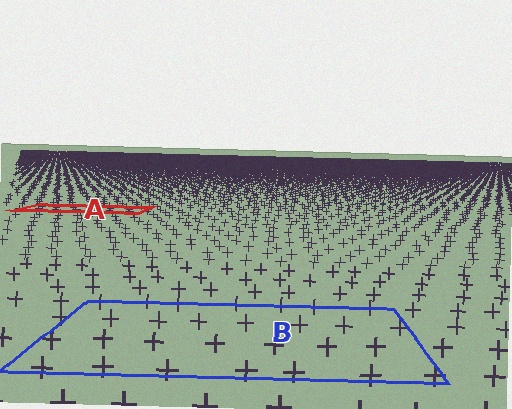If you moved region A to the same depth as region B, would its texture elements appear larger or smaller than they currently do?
They would appear larger. At a closer depth, the same texture elements are projected at a bigger on-screen size.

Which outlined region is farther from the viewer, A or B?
Region A is farther from the viewer — the texture elements inside it appear smaller and more densely packed.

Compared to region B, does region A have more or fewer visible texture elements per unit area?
Region A has more texture elements per unit area — they are packed more densely because it is farther away.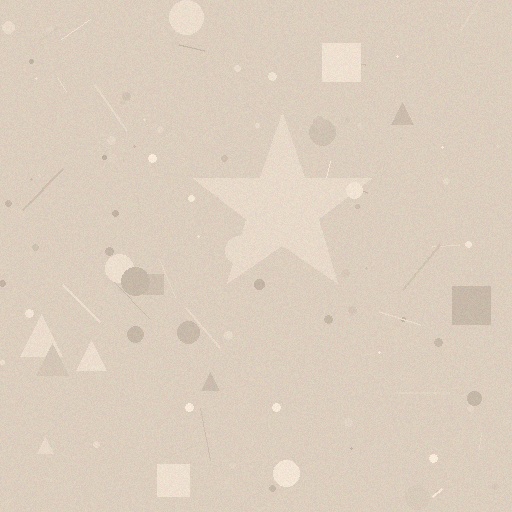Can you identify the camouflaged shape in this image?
The camouflaged shape is a star.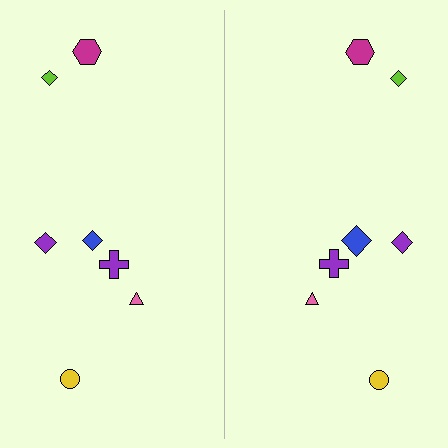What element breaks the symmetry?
The blue diamond on the right side has a different size than its mirror counterpart.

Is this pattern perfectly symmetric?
No, the pattern is not perfectly symmetric. The blue diamond on the right side has a different size than its mirror counterpart.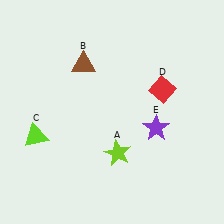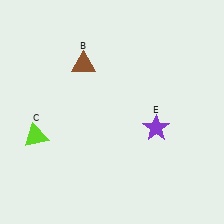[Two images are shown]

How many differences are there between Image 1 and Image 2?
There are 2 differences between the two images.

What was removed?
The lime star (A), the red diamond (D) were removed in Image 2.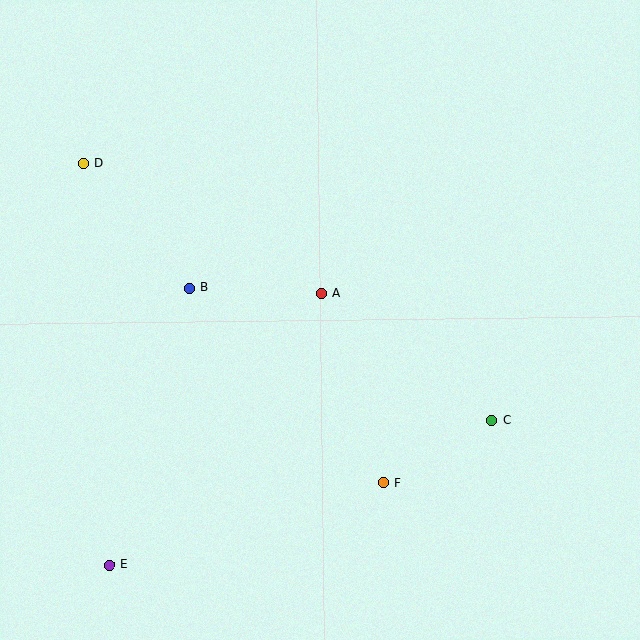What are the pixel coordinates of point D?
Point D is at (84, 163).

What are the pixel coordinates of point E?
Point E is at (109, 565).